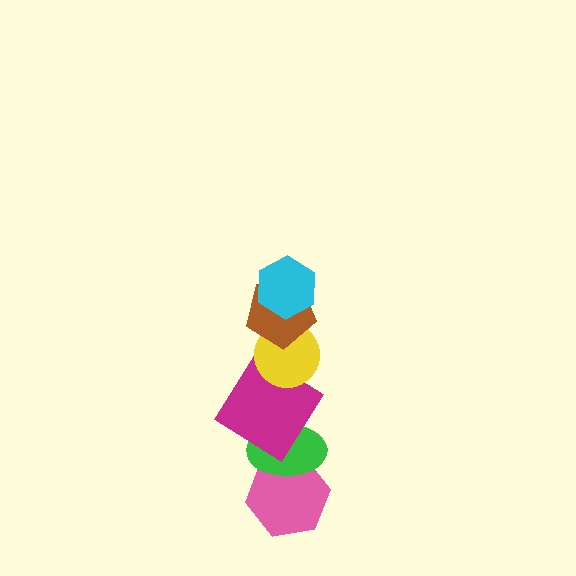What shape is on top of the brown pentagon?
The cyan hexagon is on top of the brown pentagon.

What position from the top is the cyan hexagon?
The cyan hexagon is 1st from the top.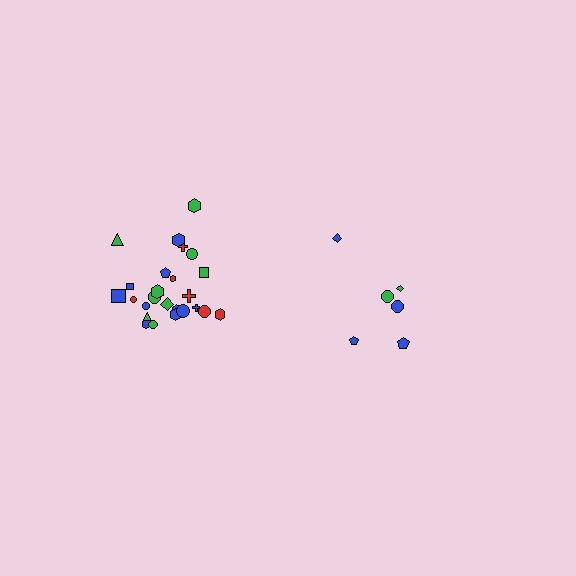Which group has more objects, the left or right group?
The left group.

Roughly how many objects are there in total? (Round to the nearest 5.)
Roughly 30 objects in total.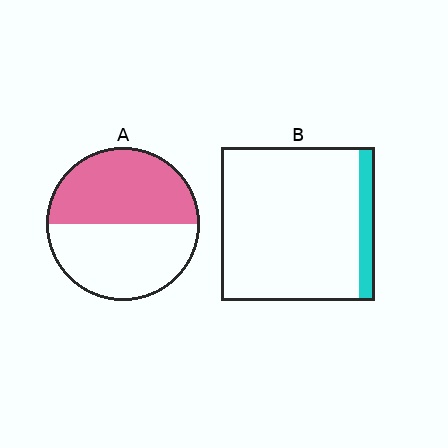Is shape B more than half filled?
No.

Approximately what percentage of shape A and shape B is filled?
A is approximately 50% and B is approximately 10%.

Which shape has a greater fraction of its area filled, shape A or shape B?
Shape A.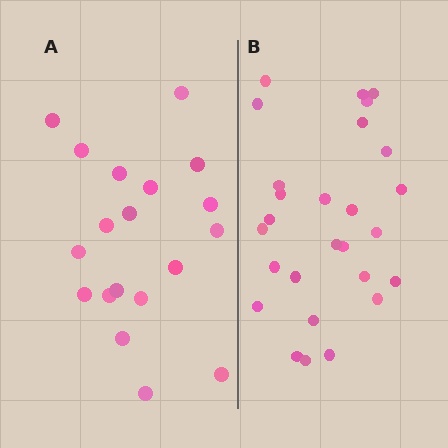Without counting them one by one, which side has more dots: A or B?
Region B (the right region) has more dots.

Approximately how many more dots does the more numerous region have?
Region B has roughly 8 or so more dots than region A.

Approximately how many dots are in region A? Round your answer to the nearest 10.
About 20 dots. (The exact count is 19, which rounds to 20.)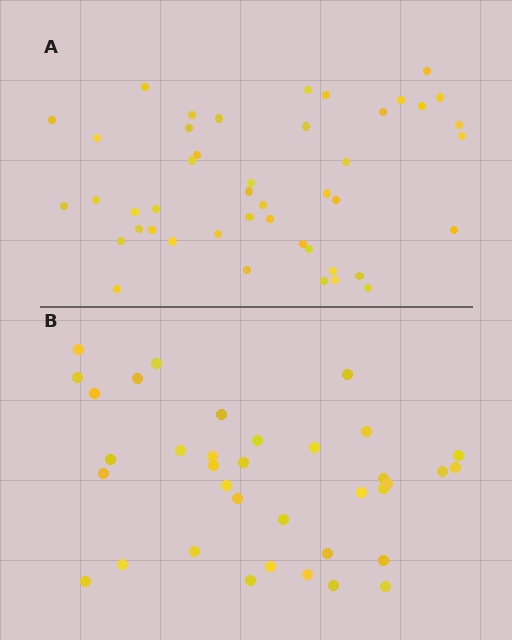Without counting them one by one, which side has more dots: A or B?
Region A (the top region) has more dots.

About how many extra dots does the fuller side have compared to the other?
Region A has roughly 8 or so more dots than region B.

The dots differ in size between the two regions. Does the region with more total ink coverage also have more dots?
No. Region B has more total ink coverage because its dots are larger, but region A actually contains more individual dots. Total area can be misleading — the number of items is what matters here.